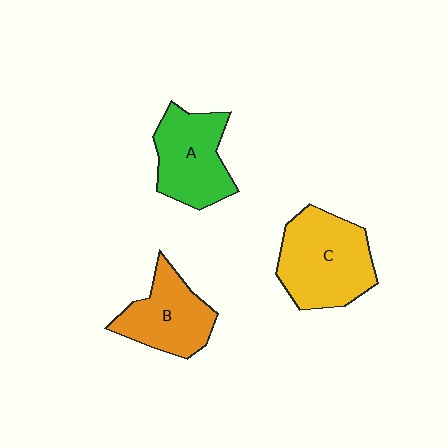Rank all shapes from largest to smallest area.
From largest to smallest: C (yellow), A (green), B (orange).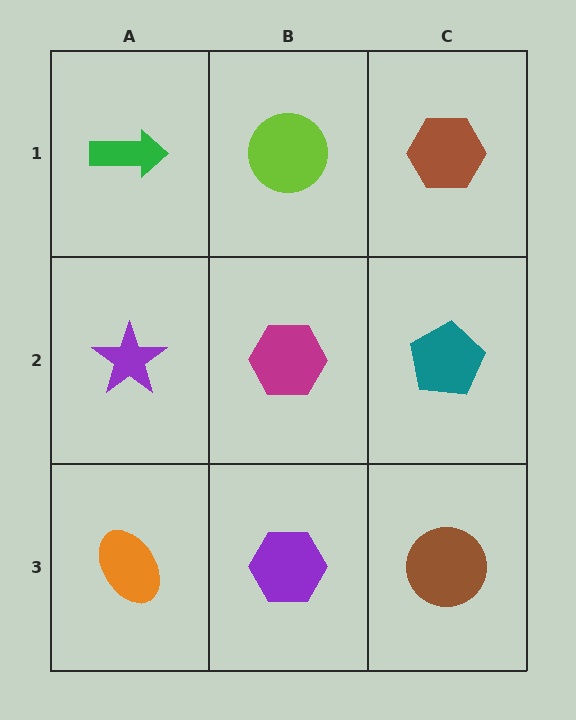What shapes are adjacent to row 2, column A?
A green arrow (row 1, column A), an orange ellipse (row 3, column A), a magenta hexagon (row 2, column B).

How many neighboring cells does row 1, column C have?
2.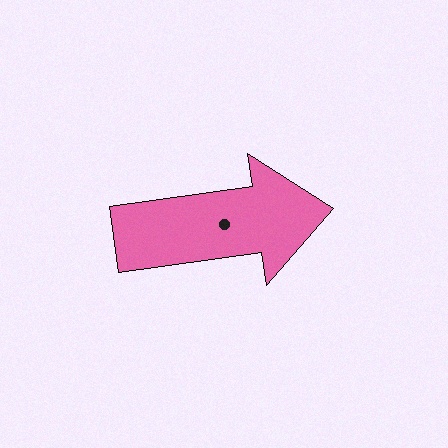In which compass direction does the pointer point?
East.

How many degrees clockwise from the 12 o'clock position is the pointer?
Approximately 82 degrees.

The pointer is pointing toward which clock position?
Roughly 3 o'clock.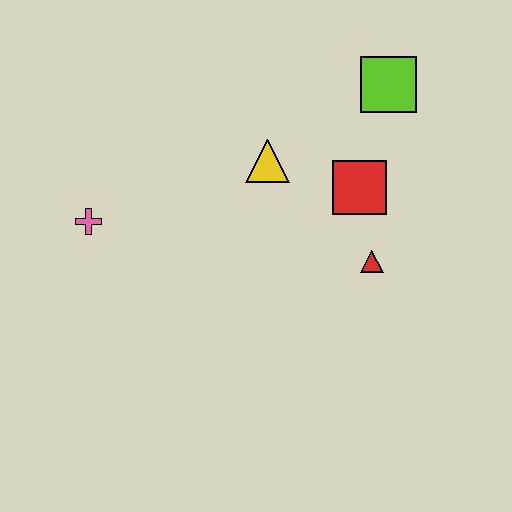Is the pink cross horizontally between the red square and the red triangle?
No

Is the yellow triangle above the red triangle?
Yes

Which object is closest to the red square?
The red triangle is closest to the red square.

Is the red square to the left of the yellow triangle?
No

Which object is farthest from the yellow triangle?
The pink cross is farthest from the yellow triangle.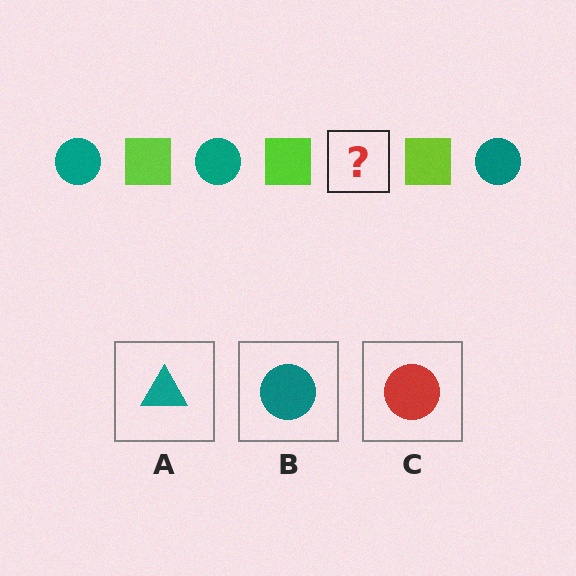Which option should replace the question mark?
Option B.